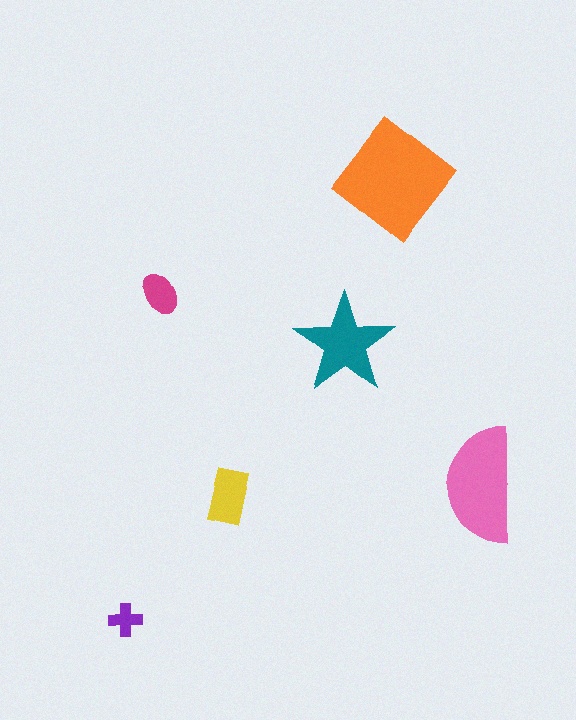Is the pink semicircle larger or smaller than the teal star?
Larger.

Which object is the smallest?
The purple cross.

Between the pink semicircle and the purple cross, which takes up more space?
The pink semicircle.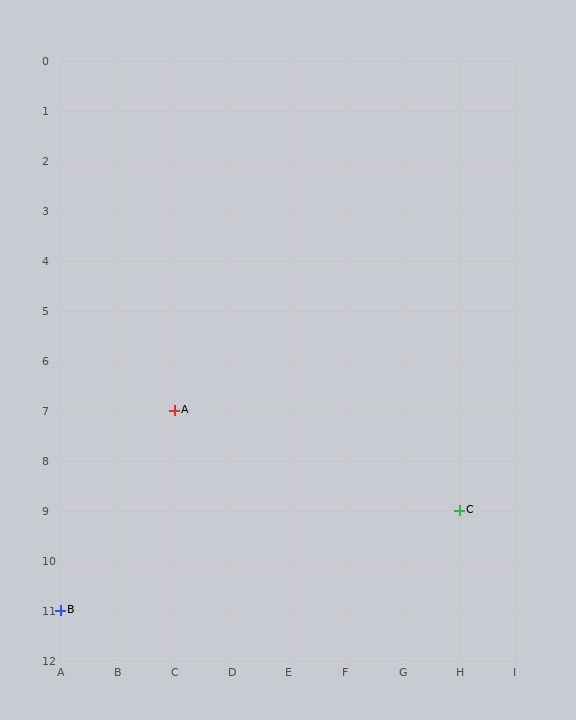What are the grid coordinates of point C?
Point C is at grid coordinates (H, 9).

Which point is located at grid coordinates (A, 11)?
Point B is at (A, 11).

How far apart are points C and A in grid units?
Points C and A are 5 columns and 2 rows apart (about 5.4 grid units diagonally).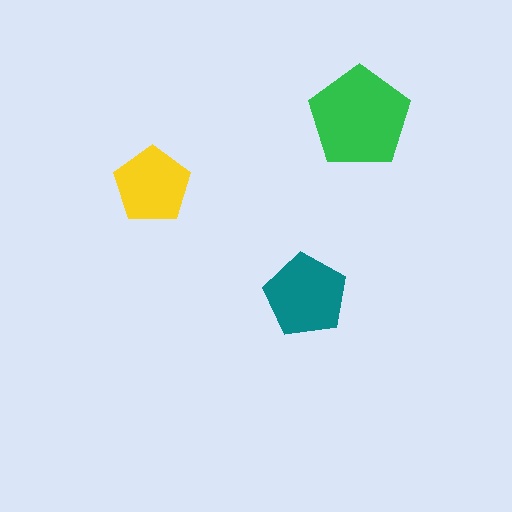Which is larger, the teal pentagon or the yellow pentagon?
The teal one.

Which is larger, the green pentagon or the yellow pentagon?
The green one.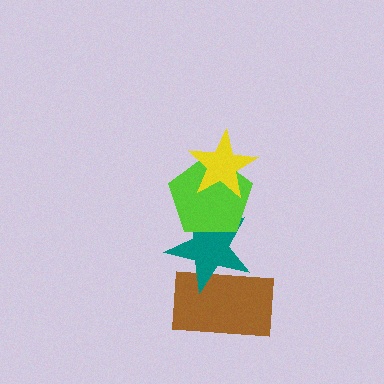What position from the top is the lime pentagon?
The lime pentagon is 2nd from the top.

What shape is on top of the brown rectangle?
The teal star is on top of the brown rectangle.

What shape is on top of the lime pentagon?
The yellow star is on top of the lime pentagon.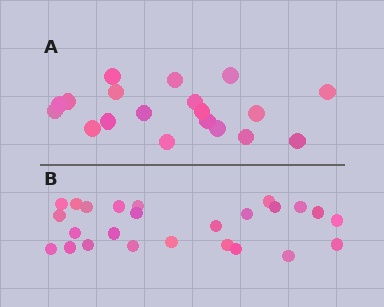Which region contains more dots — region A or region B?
Region B (the bottom region) has more dots.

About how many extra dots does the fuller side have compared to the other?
Region B has about 6 more dots than region A.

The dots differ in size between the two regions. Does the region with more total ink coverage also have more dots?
No. Region A has more total ink coverage because its dots are larger, but region B actually contains more individual dots. Total area can be misleading — the number of items is what matters here.